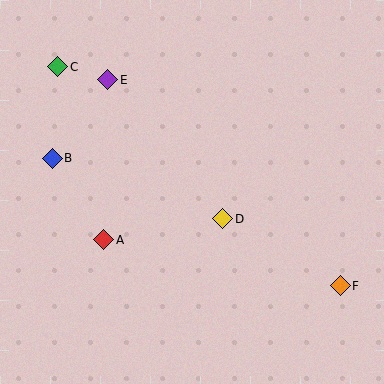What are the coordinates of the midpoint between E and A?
The midpoint between E and A is at (106, 160).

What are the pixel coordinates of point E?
Point E is at (108, 80).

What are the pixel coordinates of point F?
Point F is at (340, 286).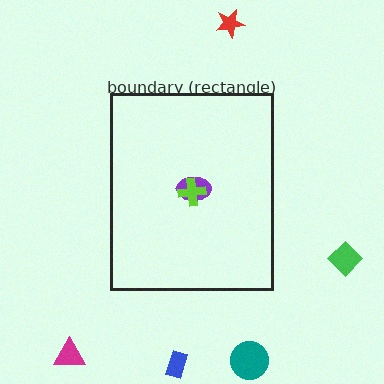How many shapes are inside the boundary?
2 inside, 5 outside.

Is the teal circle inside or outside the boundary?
Outside.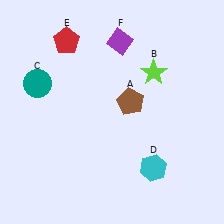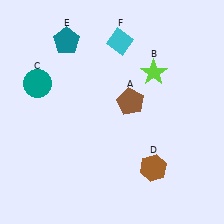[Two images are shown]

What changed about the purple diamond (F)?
In Image 1, F is purple. In Image 2, it changed to cyan.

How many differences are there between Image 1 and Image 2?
There are 3 differences between the two images.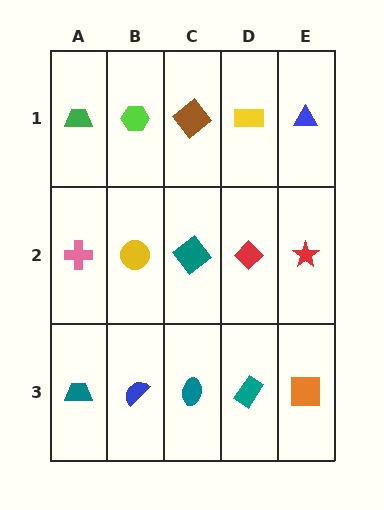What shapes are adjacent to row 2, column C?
A brown diamond (row 1, column C), a teal ellipse (row 3, column C), a yellow circle (row 2, column B), a red diamond (row 2, column D).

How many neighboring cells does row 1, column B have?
3.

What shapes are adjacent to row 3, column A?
A pink cross (row 2, column A), a blue semicircle (row 3, column B).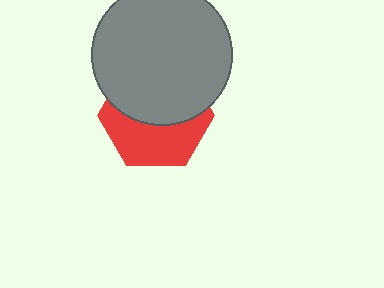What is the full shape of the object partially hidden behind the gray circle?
The partially hidden object is a red hexagon.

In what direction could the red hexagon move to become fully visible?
The red hexagon could move down. That would shift it out from behind the gray circle entirely.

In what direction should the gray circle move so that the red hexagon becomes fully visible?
The gray circle should move up. That is the shortest direction to clear the overlap and leave the red hexagon fully visible.